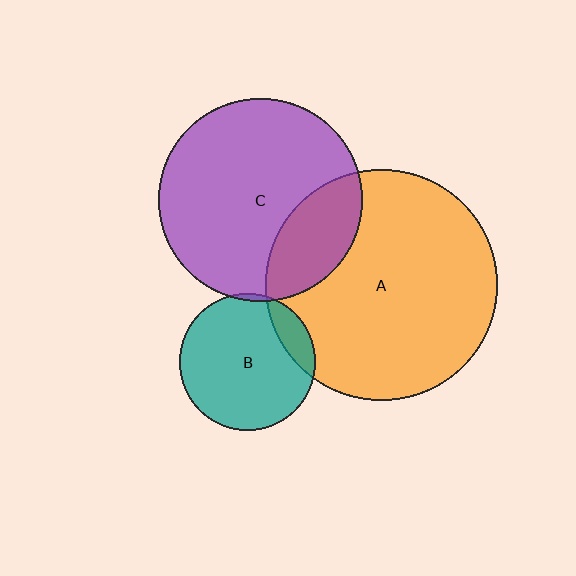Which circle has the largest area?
Circle A (orange).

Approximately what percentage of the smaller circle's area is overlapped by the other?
Approximately 15%.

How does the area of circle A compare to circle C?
Approximately 1.3 times.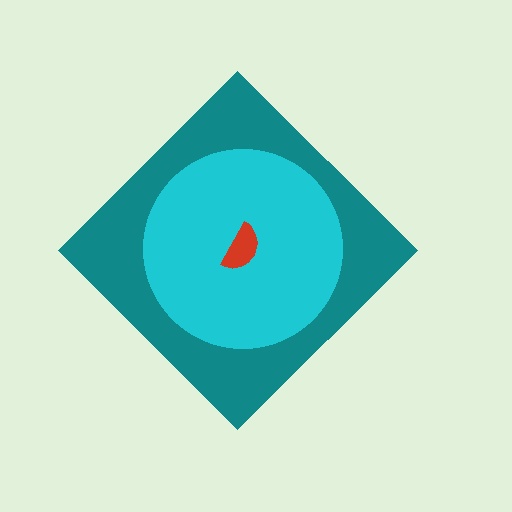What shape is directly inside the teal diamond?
The cyan circle.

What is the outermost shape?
The teal diamond.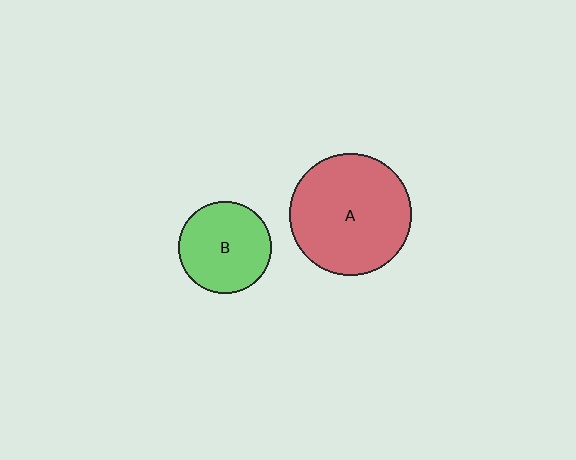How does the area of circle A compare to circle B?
Approximately 1.7 times.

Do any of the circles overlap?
No, none of the circles overlap.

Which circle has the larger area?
Circle A (red).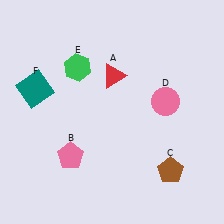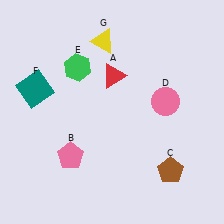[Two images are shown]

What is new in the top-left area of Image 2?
A yellow triangle (G) was added in the top-left area of Image 2.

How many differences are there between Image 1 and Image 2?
There is 1 difference between the two images.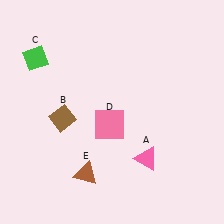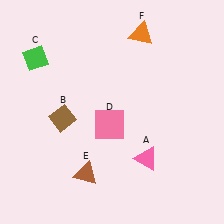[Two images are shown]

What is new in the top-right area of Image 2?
An orange triangle (F) was added in the top-right area of Image 2.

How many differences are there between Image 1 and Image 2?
There is 1 difference between the two images.